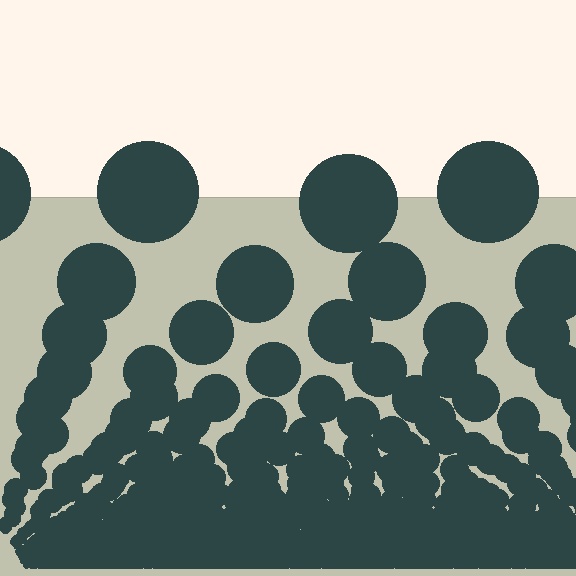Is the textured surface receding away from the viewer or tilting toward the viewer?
The surface appears to tilt toward the viewer. Texture elements get larger and sparser toward the top.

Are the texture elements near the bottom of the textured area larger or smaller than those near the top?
Smaller. The gradient is inverted — elements near the bottom are smaller and denser.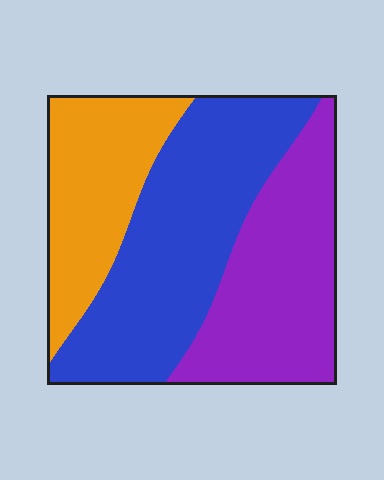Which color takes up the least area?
Orange, at roughly 25%.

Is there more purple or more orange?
Purple.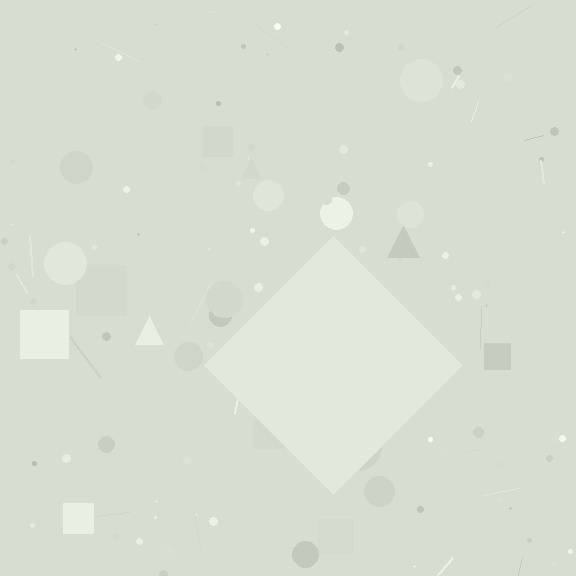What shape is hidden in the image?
A diamond is hidden in the image.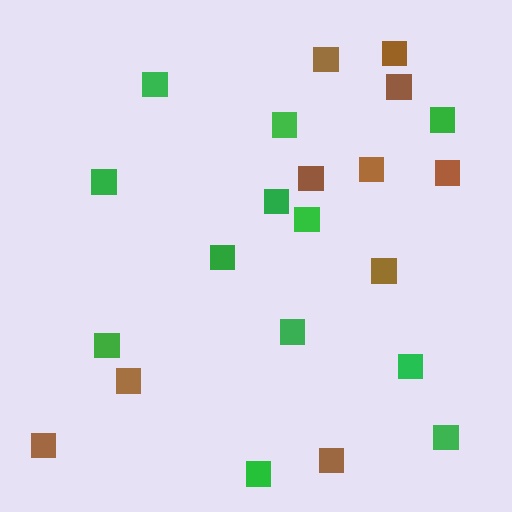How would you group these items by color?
There are 2 groups: one group of green squares (12) and one group of brown squares (10).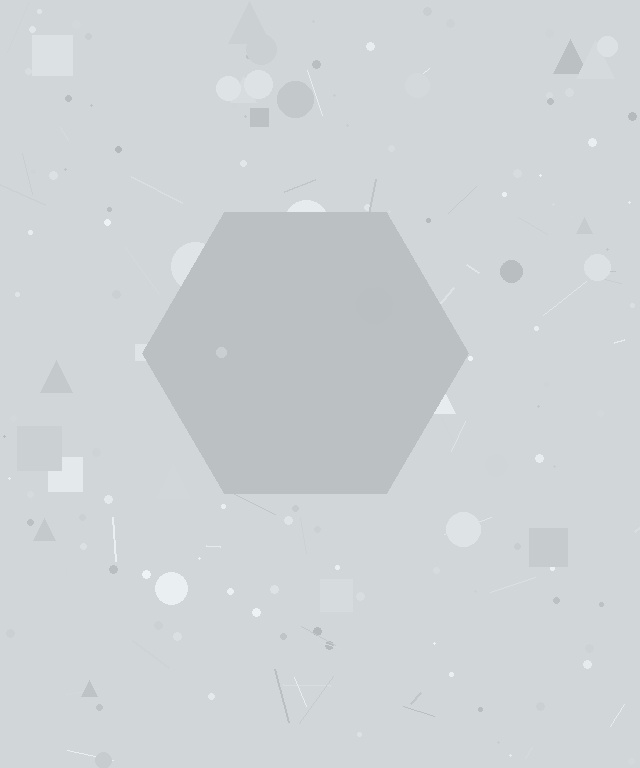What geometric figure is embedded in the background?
A hexagon is embedded in the background.